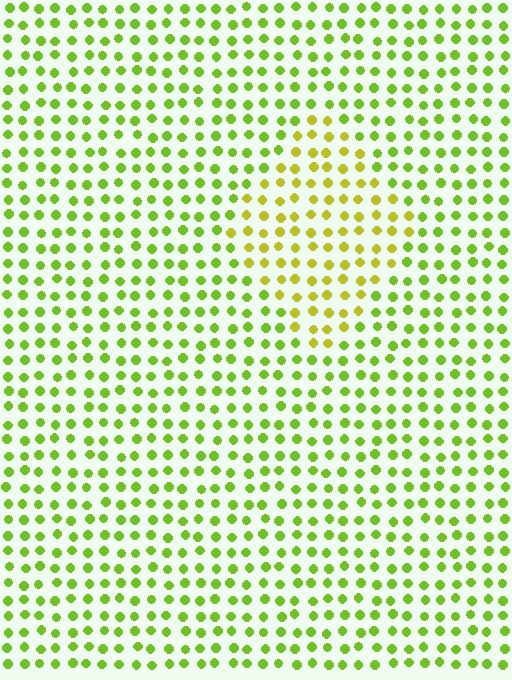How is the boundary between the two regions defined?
The boundary is defined purely by a slight shift in hue (about 29 degrees). Spacing, size, and orientation are identical on both sides.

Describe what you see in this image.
The image is filled with small lime elements in a uniform arrangement. A diamond-shaped region is visible where the elements are tinted to a slightly different hue, forming a subtle color boundary.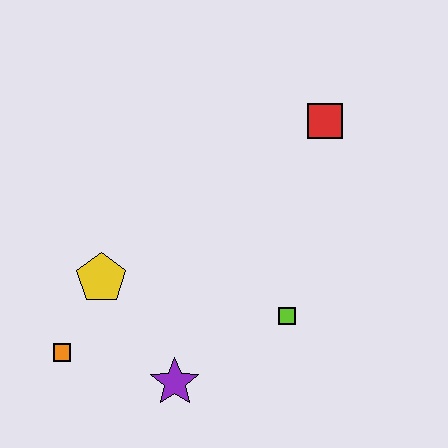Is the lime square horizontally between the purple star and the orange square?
No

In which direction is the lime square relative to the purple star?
The lime square is to the right of the purple star.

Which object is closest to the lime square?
The purple star is closest to the lime square.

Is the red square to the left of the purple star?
No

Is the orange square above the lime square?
No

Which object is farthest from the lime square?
The orange square is farthest from the lime square.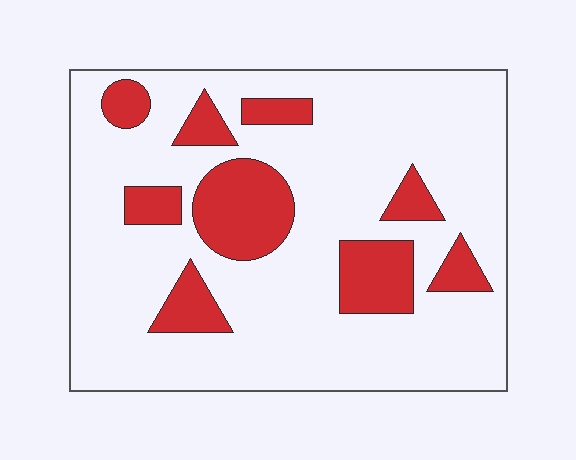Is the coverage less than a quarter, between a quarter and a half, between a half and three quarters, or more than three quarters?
Less than a quarter.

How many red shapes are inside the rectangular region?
9.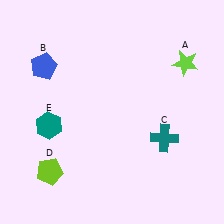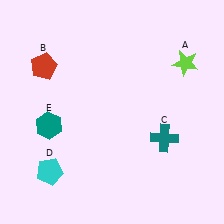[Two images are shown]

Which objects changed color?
B changed from blue to red. D changed from lime to cyan.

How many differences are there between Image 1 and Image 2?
There are 2 differences between the two images.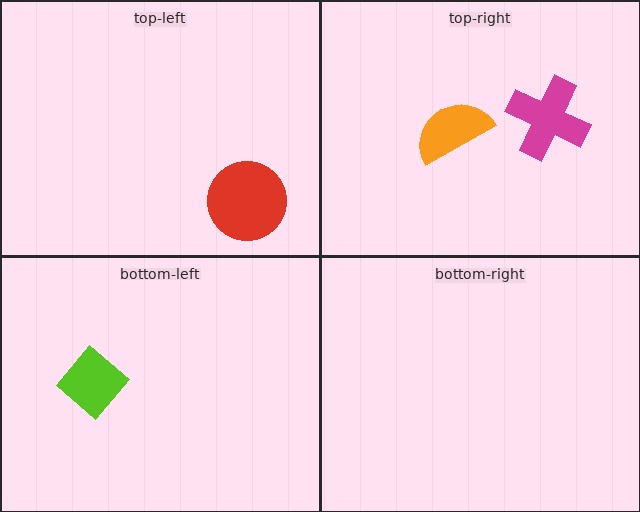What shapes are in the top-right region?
The orange semicircle, the magenta cross.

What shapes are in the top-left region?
The red circle.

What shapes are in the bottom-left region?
The lime diamond.